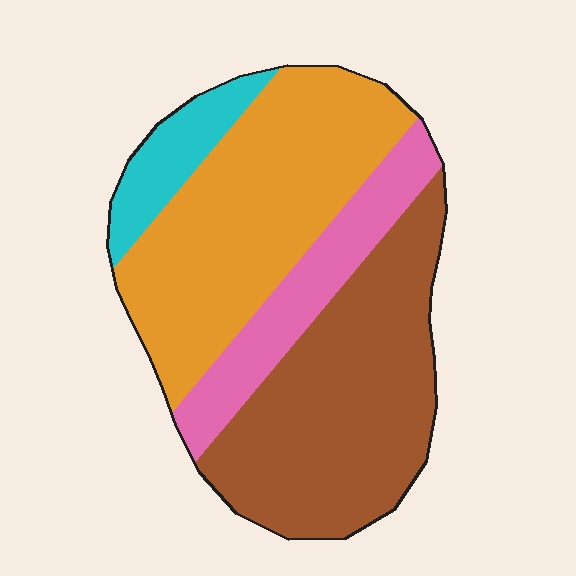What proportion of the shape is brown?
Brown covers about 40% of the shape.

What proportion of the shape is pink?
Pink covers 16% of the shape.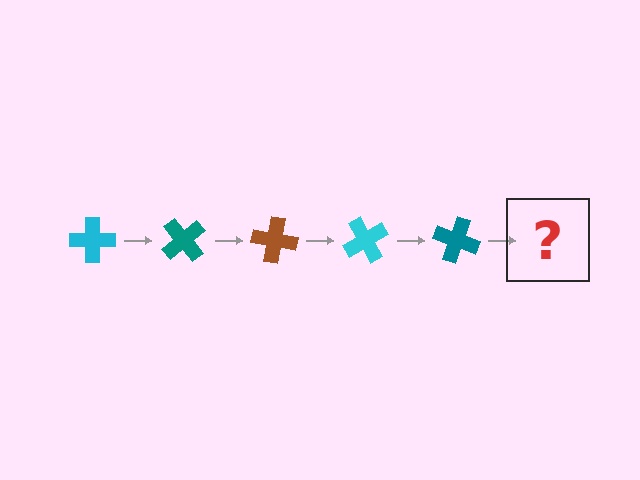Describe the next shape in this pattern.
It should be a brown cross, rotated 250 degrees from the start.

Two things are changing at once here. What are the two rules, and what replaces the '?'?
The two rules are that it rotates 50 degrees each step and the color cycles through cyan, teal, and brown. The '?' should be a brown cross, rotated 250 degrees from the start.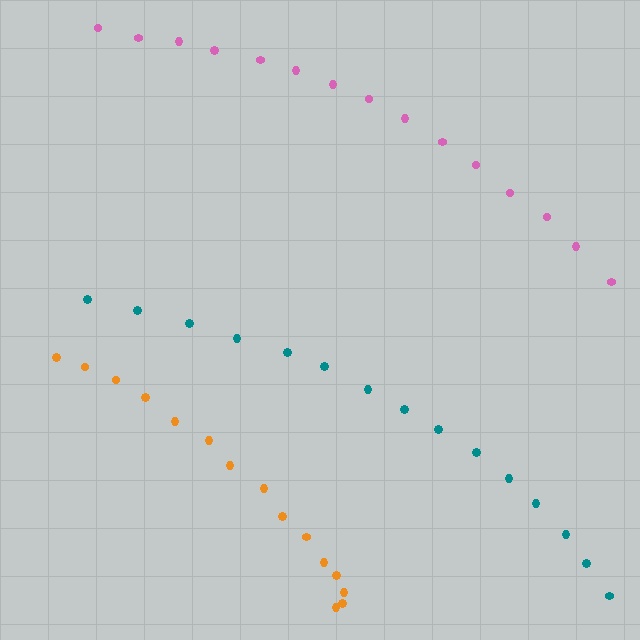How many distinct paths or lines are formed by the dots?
There are 3 distinct paths.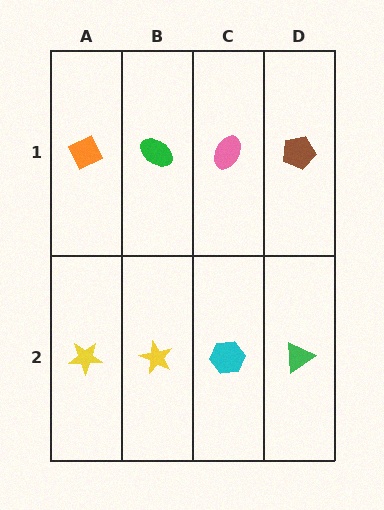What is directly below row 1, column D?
A green triangle.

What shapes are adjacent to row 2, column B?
A green ellipse (row 1, column B), a yellow star (row 2, column A), a cyan hexagon (row 2, column C).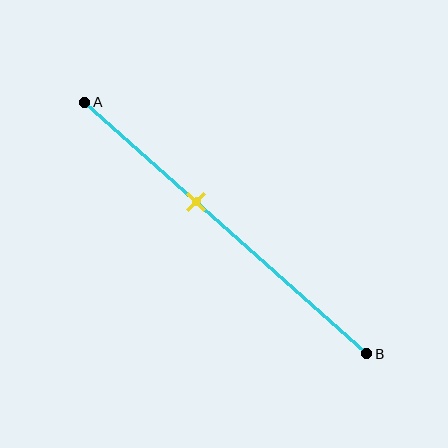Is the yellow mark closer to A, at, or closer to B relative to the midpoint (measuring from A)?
The yellow mark is closer to point A than the midpoint of segment AB.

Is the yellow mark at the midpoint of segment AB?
No, the mark is at about 40% from A, not at the 50% midpoint.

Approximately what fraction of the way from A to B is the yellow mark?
The yellow mark is approximately 40% of the way from A to B.